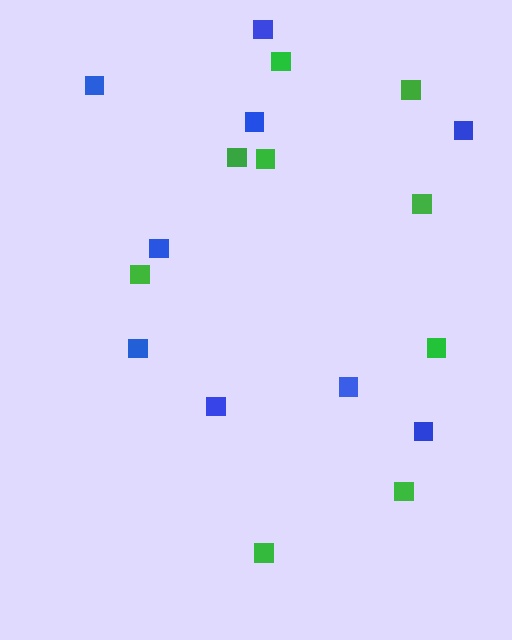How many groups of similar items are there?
There are 2 groups: one group of blue squares (9) and one group of green squares (9).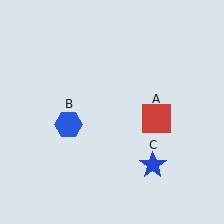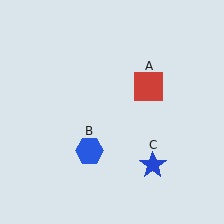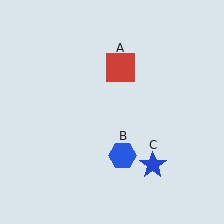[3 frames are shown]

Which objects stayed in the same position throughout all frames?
Blue star (object C) remained stationary.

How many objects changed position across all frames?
2 objects changed position: red square (object A), blue hexagon (object B).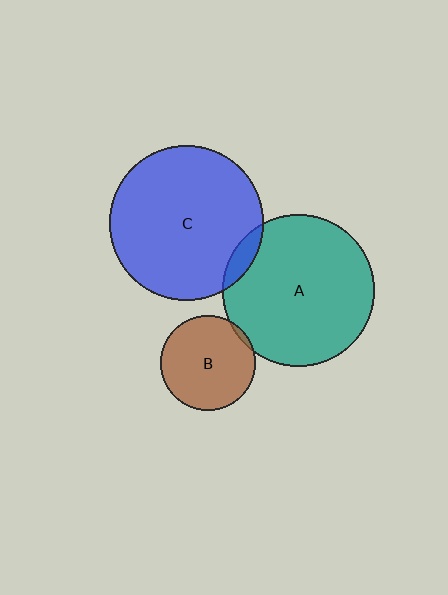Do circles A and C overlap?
Yes.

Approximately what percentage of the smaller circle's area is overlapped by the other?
Approximately 5%.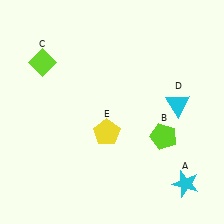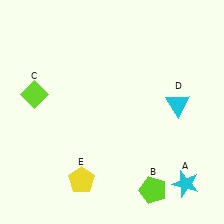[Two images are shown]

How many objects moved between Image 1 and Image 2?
3 objects moved between the two images.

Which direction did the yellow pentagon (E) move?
The yellow pentagon (E) moved down.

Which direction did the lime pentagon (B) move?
The lime pentagon (B) moved down.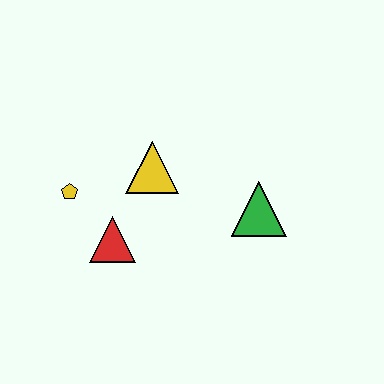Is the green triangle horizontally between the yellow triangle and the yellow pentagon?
No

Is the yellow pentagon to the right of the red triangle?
No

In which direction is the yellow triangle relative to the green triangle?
The yellow triangle is to the left of the green triangle.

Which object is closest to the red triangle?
The yellow pentagon is closest to the red triangle.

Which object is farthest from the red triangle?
The green triangle is farthest from the red triangle.